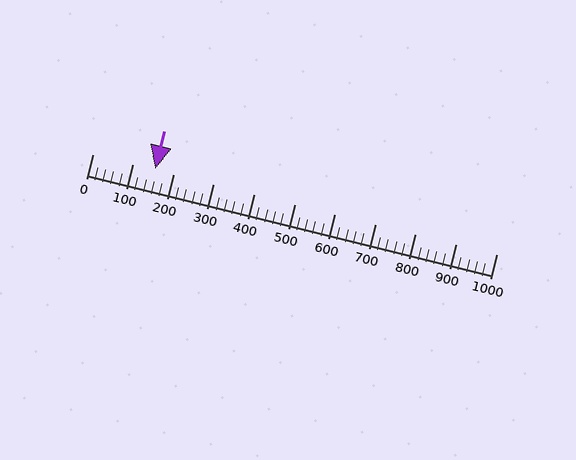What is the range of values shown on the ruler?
The ruler shows values from 0 to 1000.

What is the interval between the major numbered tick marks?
The major tick marks are spaced 100 units apart.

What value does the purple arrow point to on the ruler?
The purple arrow points to approximately 154.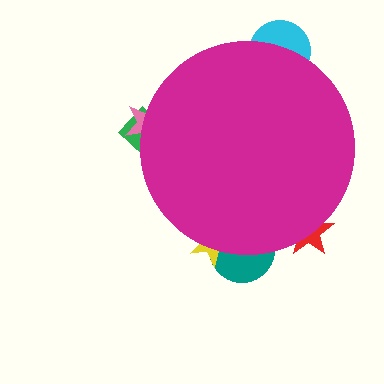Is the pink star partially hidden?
Yes, the pink star is partially hidden behind the magenta circle.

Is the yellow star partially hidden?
Yes, the yellow star is partially hidden behind the magenta circle.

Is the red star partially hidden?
Yes, the red star is partially hidden behind the magenta circle.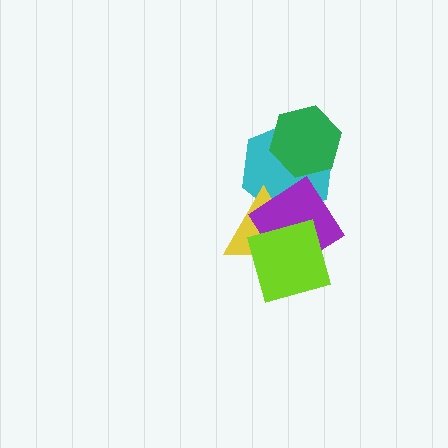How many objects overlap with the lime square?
2 objects overlap with the lime square.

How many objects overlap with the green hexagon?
1 object overlaps with the green hexagon.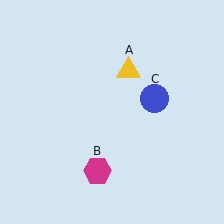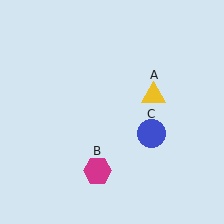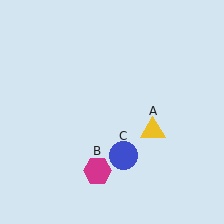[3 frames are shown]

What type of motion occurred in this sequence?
The yellow triangle (object A), blue circle (object C) rotated clockwise around the center of the scene.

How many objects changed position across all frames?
2 objects changed position: yellow triangle (object A), blue circle (object C).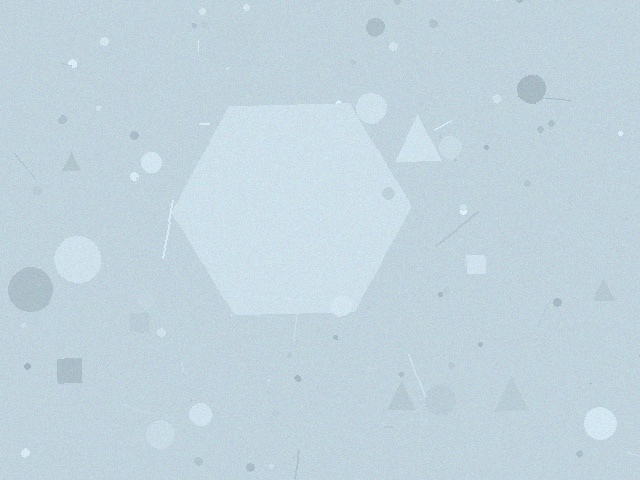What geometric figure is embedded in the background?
A hexagon is embedded in the background.